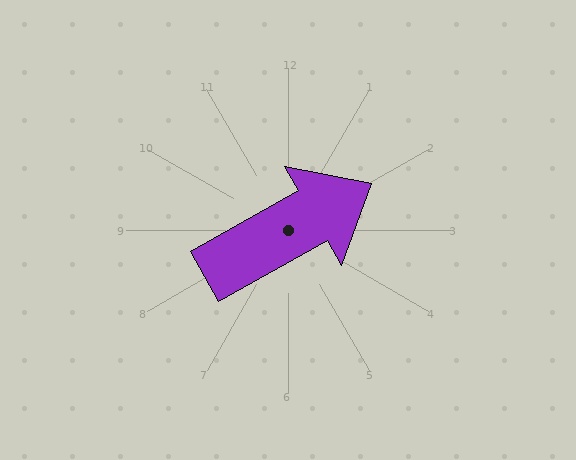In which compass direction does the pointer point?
Northeast.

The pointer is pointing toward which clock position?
Roughly 2 o'clock.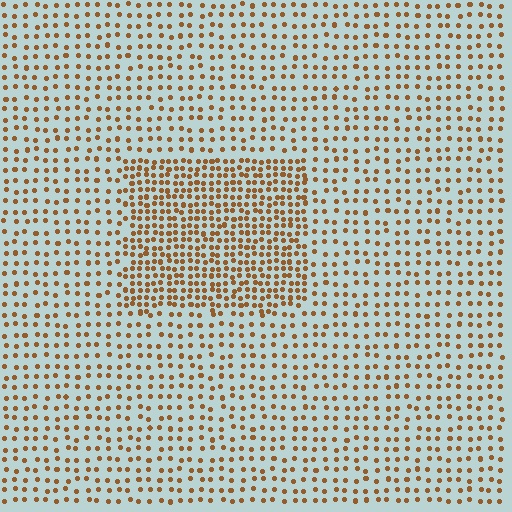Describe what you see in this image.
The image contains small brown elements arranged at two different densities. A rectangle-shaped region is visible where the elements are more densely packed than the surrounding area.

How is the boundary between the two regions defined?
The boundary is defined by a change in element density (approximately 2.1x ratio). All elements are the same color, size, and shape.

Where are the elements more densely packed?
The elements are more densely packed inside the rectangle boundary.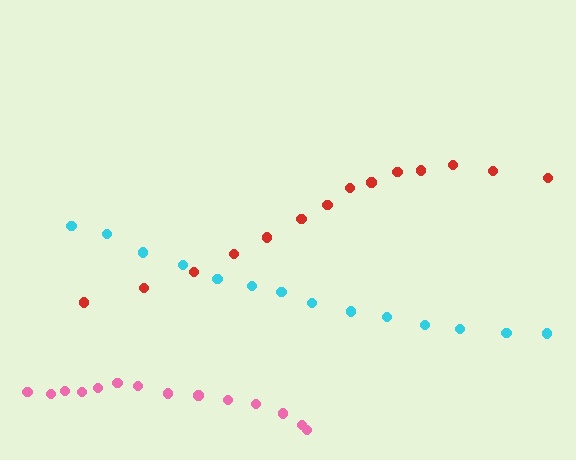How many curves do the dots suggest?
There are 3 distinct paths.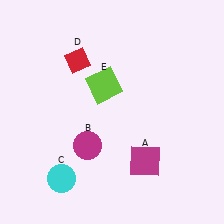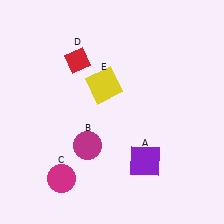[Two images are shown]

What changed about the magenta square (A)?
In Image 1, A is magenta. In Image 2, it changed to purple.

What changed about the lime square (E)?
In Image 1, E is lime. In Image 2, it changed to yellow.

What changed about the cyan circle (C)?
In Image 1, C is cyan. In Image 2, it changed to magenta.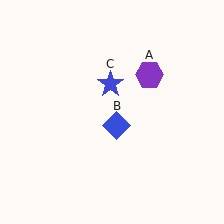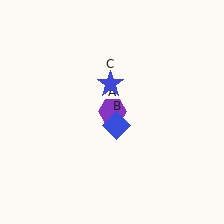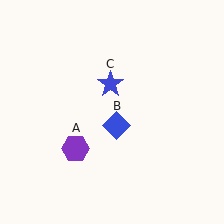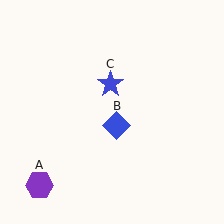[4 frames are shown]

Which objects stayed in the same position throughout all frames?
Blue diamond (object B) and blue star (object C) remained stationary.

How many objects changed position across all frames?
1 object changed position: purple hexagon (object A).